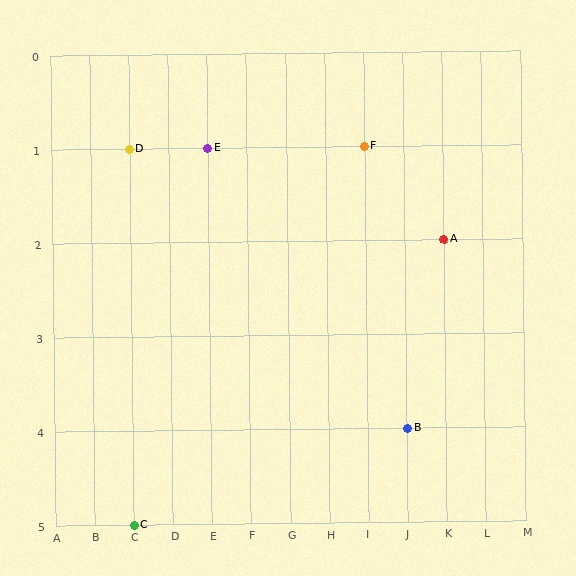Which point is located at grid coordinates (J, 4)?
Point B is at (J, 4).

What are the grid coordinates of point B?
Point B is at grid coordinates (J, 4).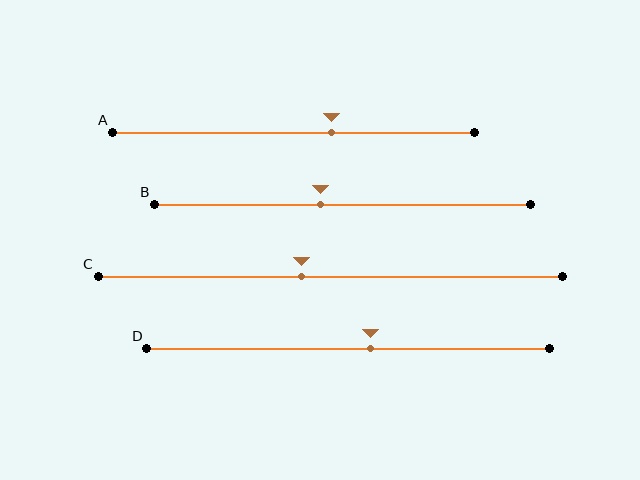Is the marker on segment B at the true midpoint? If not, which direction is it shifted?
No, the marker on segment B is shifted to the left by about 6% of the segment length.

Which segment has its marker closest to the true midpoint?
Segment D has its marker closest to the true midpoint.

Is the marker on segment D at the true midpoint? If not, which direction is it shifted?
No, the marker on segment D is shifted to the right by about 6% of the segment length.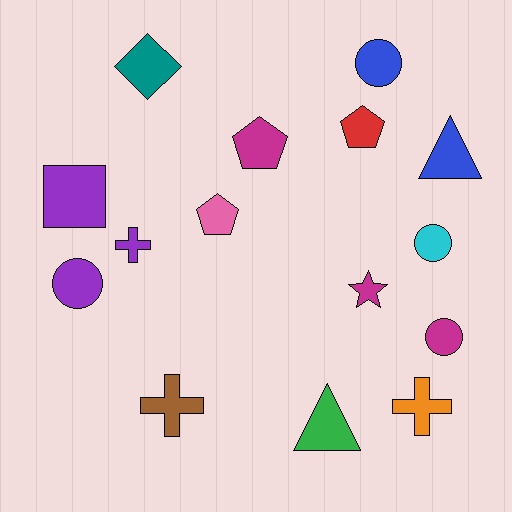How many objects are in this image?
There are 15 objects.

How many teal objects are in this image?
There is 1 teal object.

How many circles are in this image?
There are 4 circles.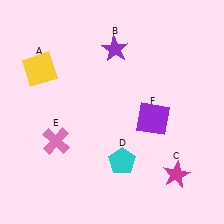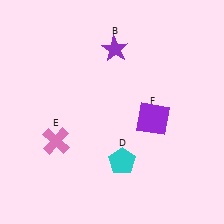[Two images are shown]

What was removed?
The yellow square (A), the magenta star (C) were removed in Image 2.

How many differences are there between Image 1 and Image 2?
There are 2 differences between the two images.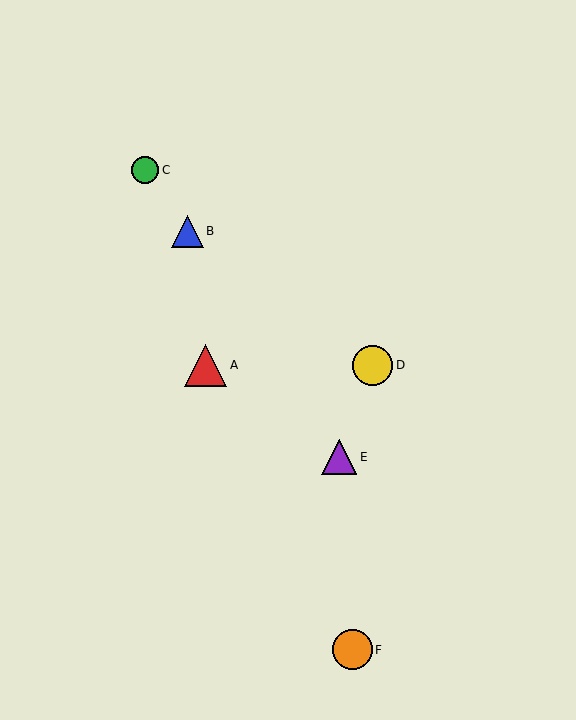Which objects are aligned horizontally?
Objects A, D are aligned horizontally.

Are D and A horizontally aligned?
Yes, both are at y≈365.